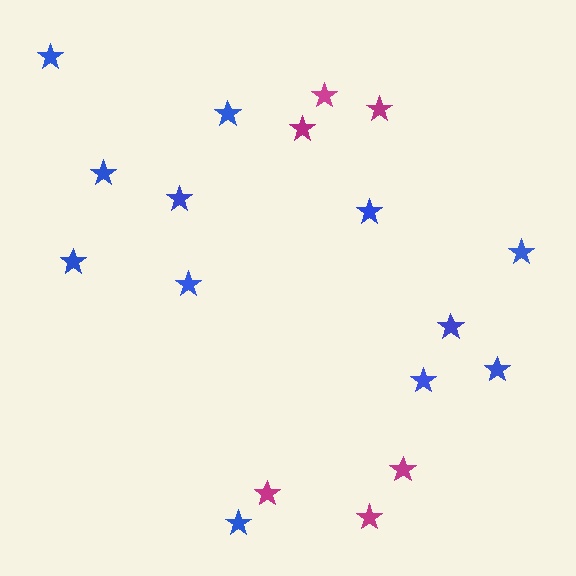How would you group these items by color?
There are 2 groups: one group of magenta stars (6) and one group of blue stars (12).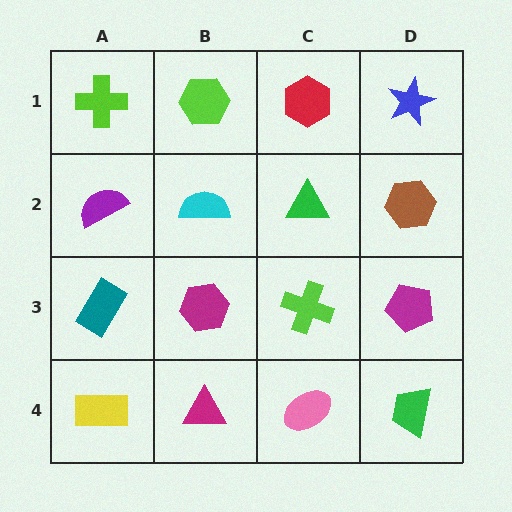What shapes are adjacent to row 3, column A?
A purple semicircle (row 2, column A), a yellow rectangle (row 4, column A), a magenta hexagon (row 3, column B).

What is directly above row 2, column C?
A red hexagon.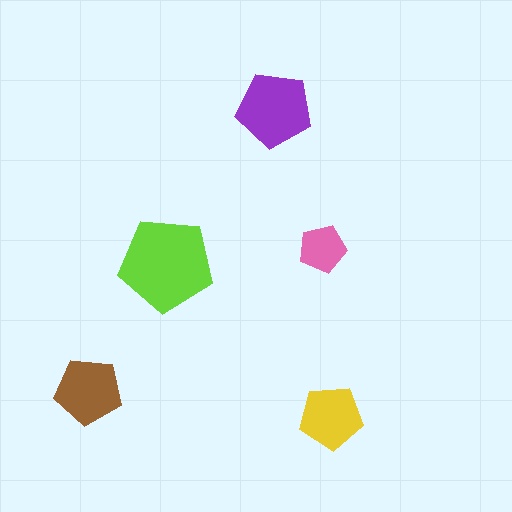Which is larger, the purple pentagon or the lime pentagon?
The lime one.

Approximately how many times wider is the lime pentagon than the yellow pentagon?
About 1.5 times wider.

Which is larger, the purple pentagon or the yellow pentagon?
The purple one.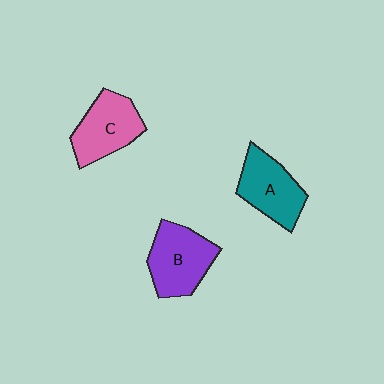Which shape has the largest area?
Shape B (purple).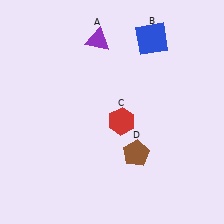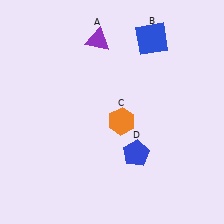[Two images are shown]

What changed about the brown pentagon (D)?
In Image 1, D is brown. In Image 2, it changed to blue.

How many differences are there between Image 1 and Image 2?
There are 2 differences between the two images.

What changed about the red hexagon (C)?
In Image 1, C is red. In Image 2, it changed to orange.